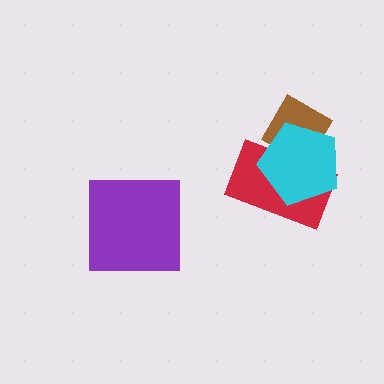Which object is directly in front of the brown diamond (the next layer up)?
The red rectangle is directly in front of the brown diamond.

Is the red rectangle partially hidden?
Yes, it is partially covered by another shape.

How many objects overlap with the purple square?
0 objects overlap with the purple square.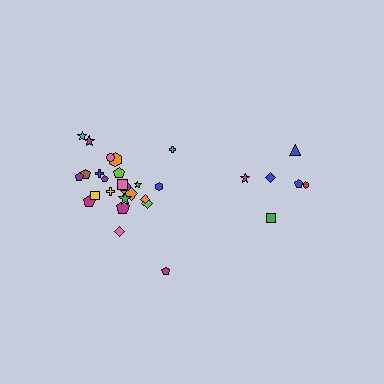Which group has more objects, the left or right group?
The left group.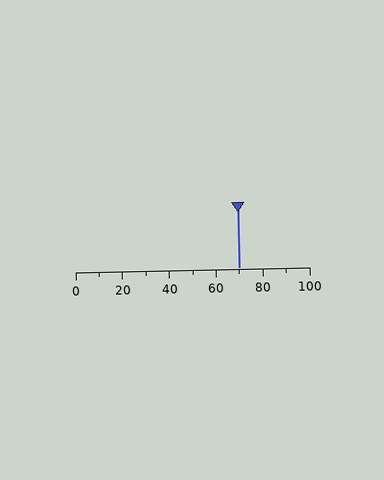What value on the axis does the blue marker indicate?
The marker indicates approximately 70.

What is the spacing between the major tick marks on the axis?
The major ticks are spaced 20 apart.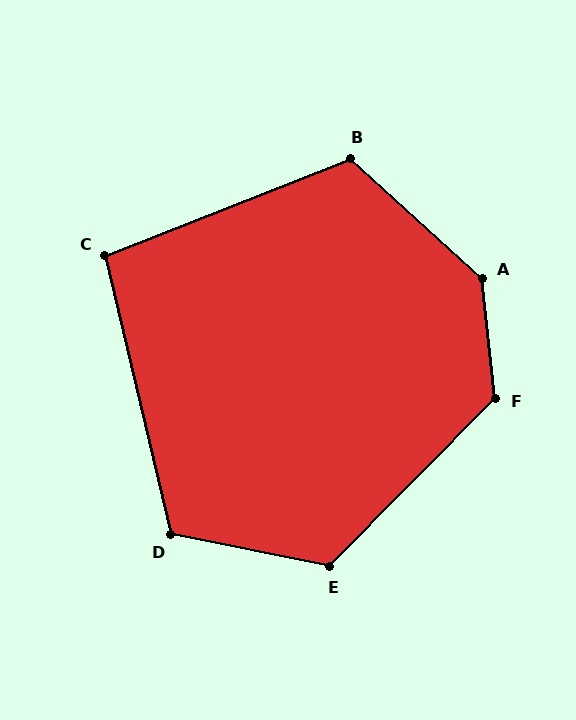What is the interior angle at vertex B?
Approximately 116 degrees (obtuse).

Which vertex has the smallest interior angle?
C, at approximately 98 degrees.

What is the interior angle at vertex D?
Approximately 114 degrees (obtuse).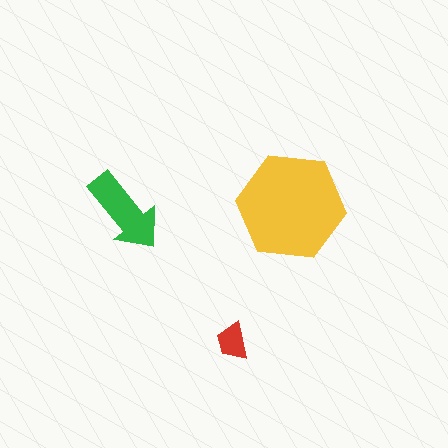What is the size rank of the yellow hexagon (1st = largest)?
1st.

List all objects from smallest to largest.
The red trapezoid, the green arrow, the yellow hexagon.